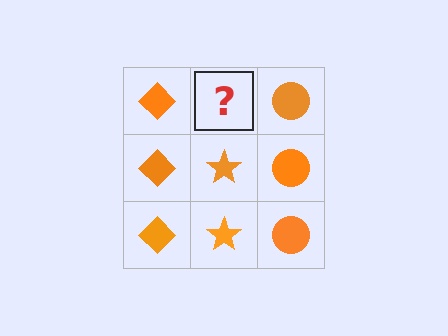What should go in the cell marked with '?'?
The missing cell should contain an orange star.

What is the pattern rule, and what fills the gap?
The rule is that each column has a consistent shape. The gap should be filled with an orange star.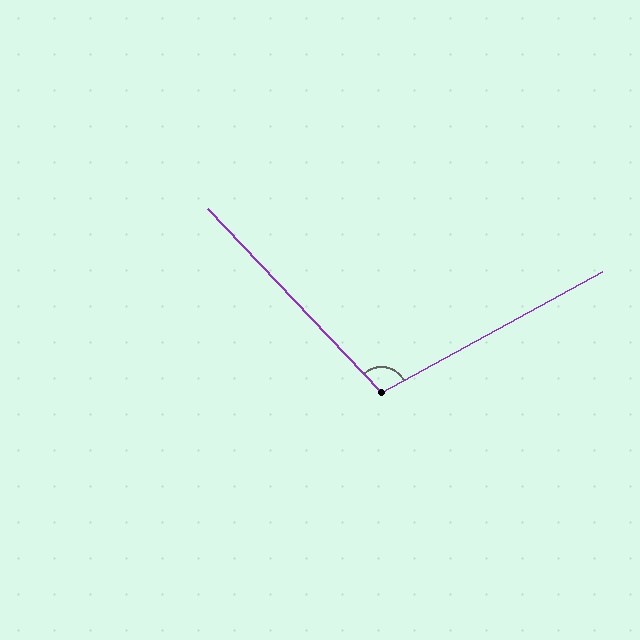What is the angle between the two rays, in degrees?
Approximately 105 degrees.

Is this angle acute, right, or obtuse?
It is obtuse.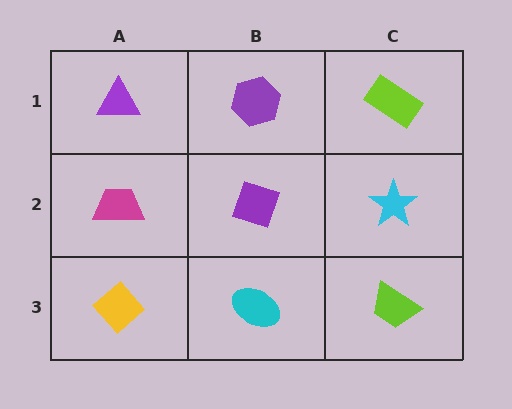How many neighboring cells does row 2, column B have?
4.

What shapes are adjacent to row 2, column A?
A purple triangle (row 1, column A), a yellow diamond (row 3, column A), a purple diamond (row 2, column B).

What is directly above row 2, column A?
A purple triangle.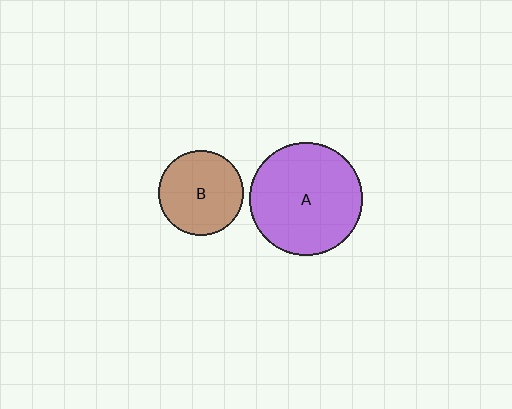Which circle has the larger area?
Circle A (purple).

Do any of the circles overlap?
No, none of the circles overlap.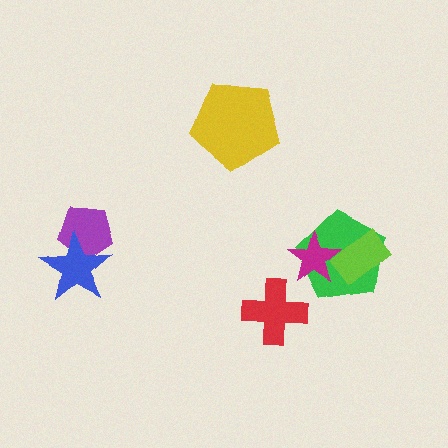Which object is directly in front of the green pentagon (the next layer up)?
The magenta star is directly in front of the green pentagon.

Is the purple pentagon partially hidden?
Yes, it is partially covered by another shape.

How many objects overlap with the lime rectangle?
2 objects overlap with the lime rectangle.